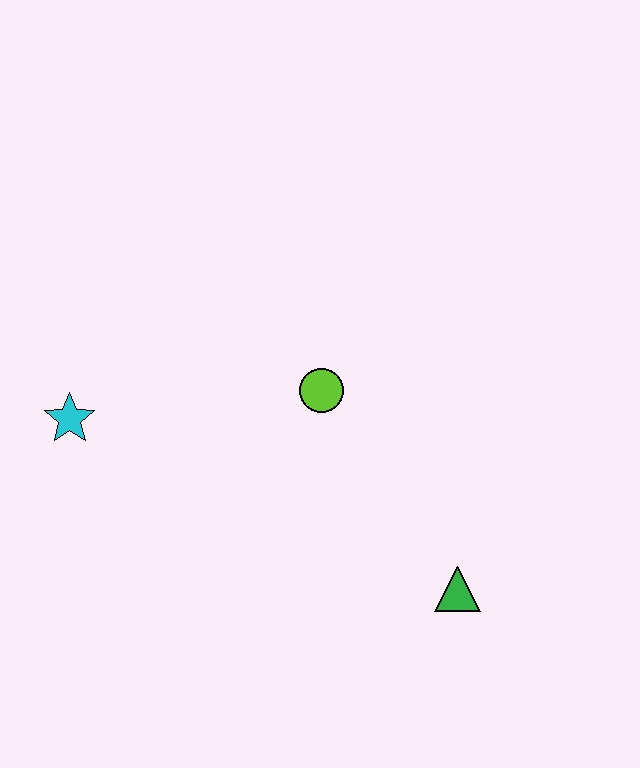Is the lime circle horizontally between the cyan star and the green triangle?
Yes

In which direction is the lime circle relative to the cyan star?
The lime circle is to the right of the cyan star.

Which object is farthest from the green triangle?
The cyan star is farthest from the green triangle.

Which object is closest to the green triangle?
The lime circle is closest to the green triangle.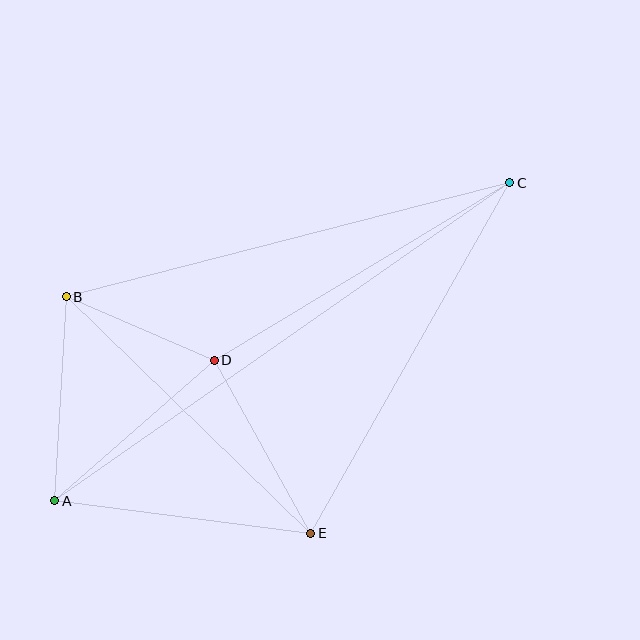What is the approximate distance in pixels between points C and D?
The distance between C and D is approximately 345 pixels.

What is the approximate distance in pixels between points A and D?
The distance between A and D is approximately 213 pixels.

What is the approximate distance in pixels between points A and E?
The distance between A and E is approximately 258 pixels.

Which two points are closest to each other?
Points B and D are closest to each other.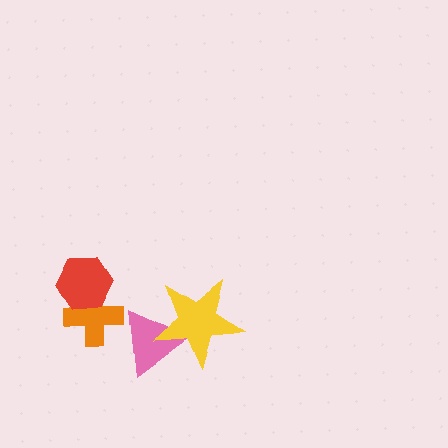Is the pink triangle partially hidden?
Yes, it is partially covered by another shape.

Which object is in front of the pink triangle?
The yellow star is in front of the pink triangle.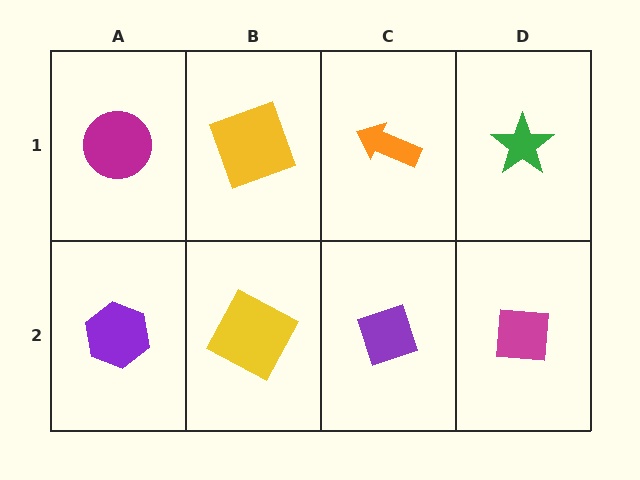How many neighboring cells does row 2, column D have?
2.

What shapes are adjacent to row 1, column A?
A purple hexagon (row 2, column A), a yellow square (row 1, column B).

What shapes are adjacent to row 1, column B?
A yellow square (row 2, column B), a magenta circle (row 1, column A), an orange arrow (row 1, column C).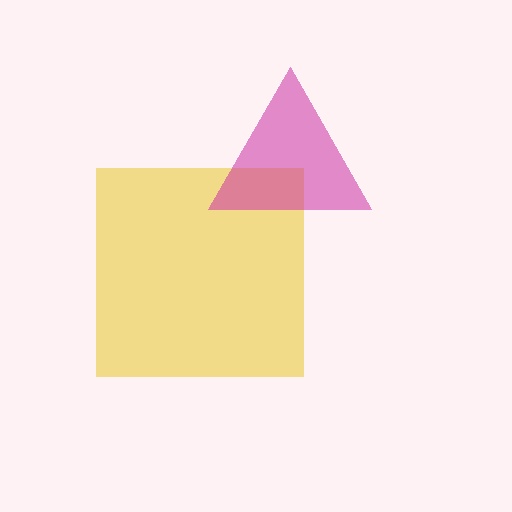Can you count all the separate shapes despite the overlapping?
Yes, there are 2 separate shapes.